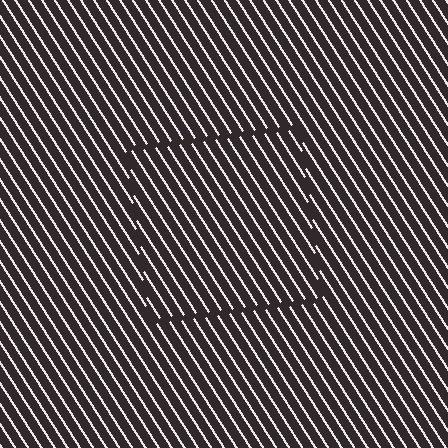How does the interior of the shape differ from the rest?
The interior of the shape contains the same grating, shifted by half a period — the contour is defined by the phase discontinuity where line-ends from the inner and outer gratings abut.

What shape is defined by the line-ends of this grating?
An illusory square. The interior of the shape contains the same grating, shifted by half a period — the contour is defined by the phase discontinuity where line-ends from the inner and outer gratings abut.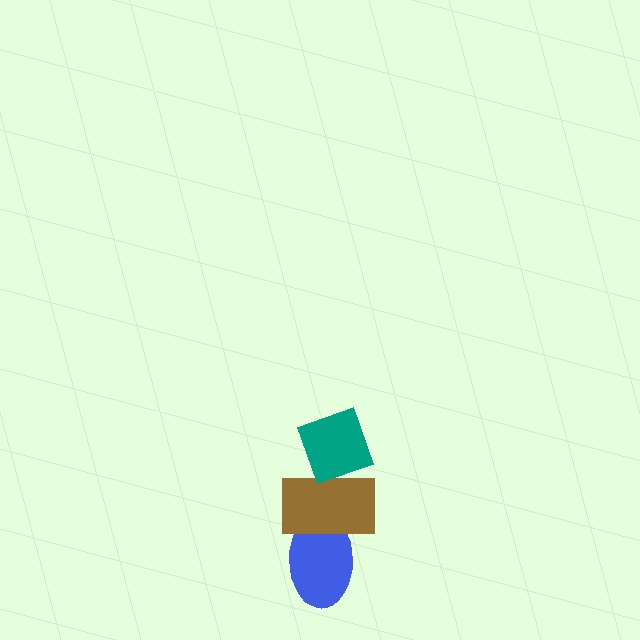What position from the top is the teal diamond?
The teal diamond is 1st from the top.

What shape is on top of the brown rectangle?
The teal diamond is on top of the brown rectangle.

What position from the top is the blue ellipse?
The blue ellipse is 3rd from the top.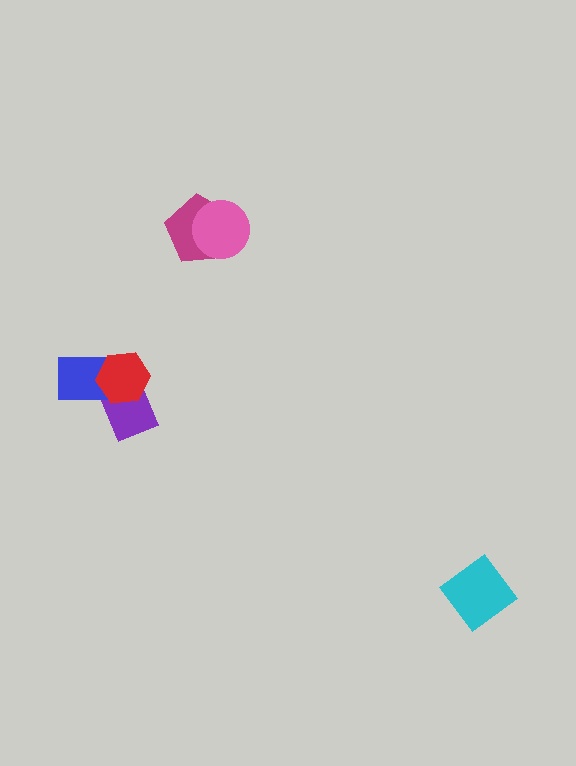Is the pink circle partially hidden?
No, no other shape covers it.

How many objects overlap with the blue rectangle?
2 objects overlap with the blue rectangle.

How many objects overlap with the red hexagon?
2 objects overlap with the red hexagon.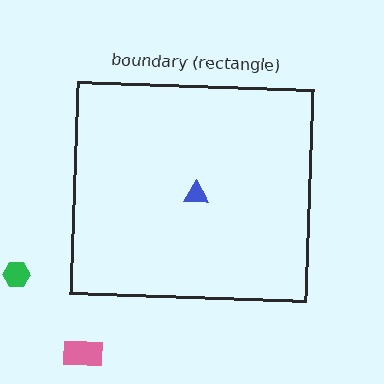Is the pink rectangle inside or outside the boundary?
Outside.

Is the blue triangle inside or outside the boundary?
Inside.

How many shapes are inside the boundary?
1 inside, 2 outside.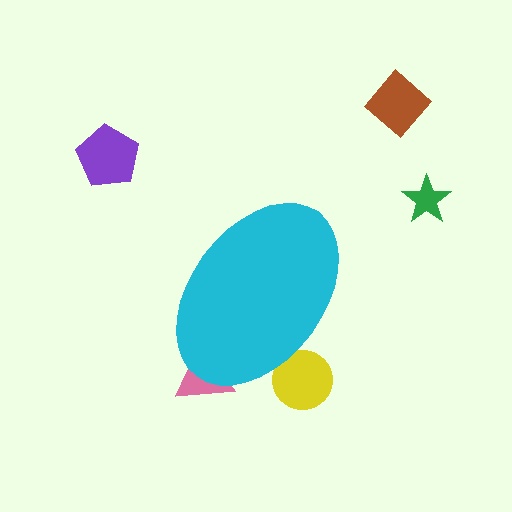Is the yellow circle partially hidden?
Yes, the yellow circle is partially hidden behind the cyan ellipse.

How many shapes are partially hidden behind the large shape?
2 shapes are partially hidden.